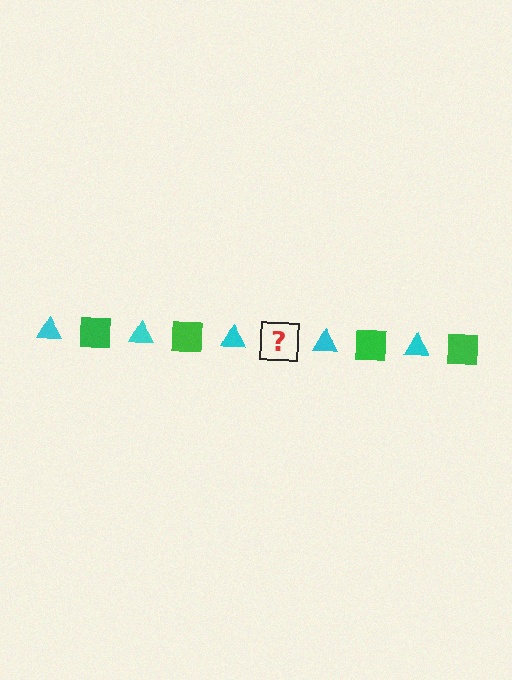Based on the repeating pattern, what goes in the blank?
The blank should be a green square.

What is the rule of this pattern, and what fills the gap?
The rule is that the pattern alternates between cyan triangle and green square. The gap should be filled with a green square.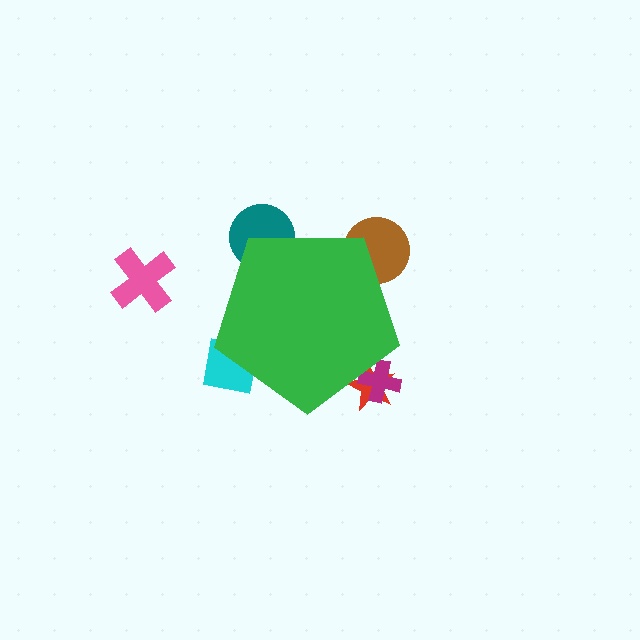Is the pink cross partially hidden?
No, the pink cross is fully visible.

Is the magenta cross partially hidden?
Yes, the magenta cross is partially hidden behind the green pentagon.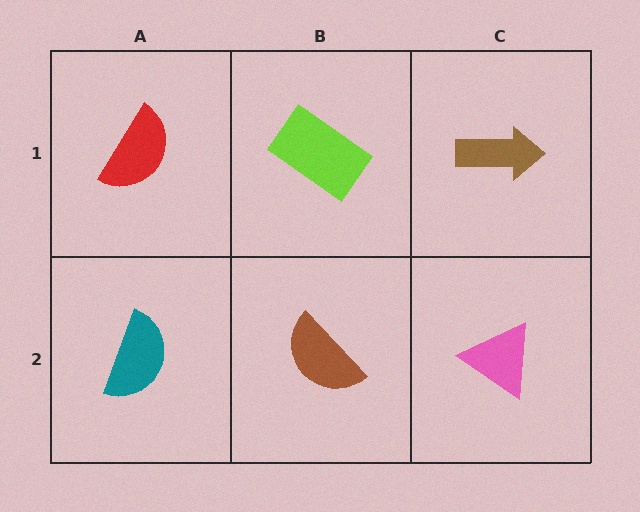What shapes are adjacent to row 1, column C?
A pink triangle (row 2, column C), a lime rectangle (row 1, column B).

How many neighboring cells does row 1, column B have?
3.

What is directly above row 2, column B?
A lime rectangle.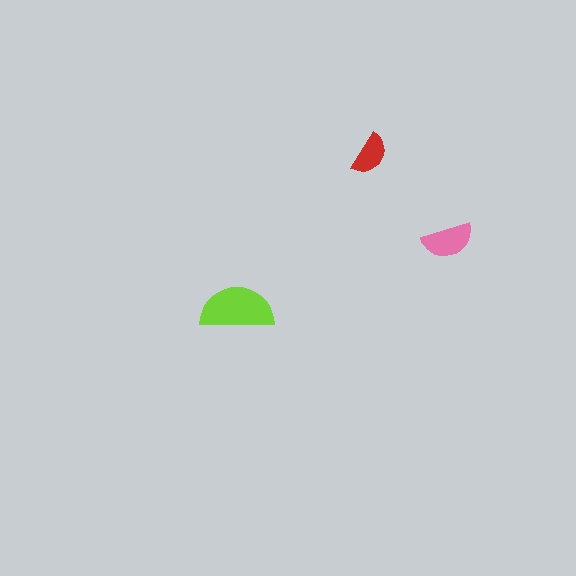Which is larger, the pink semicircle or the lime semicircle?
The lime one.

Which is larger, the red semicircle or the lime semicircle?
The lime one.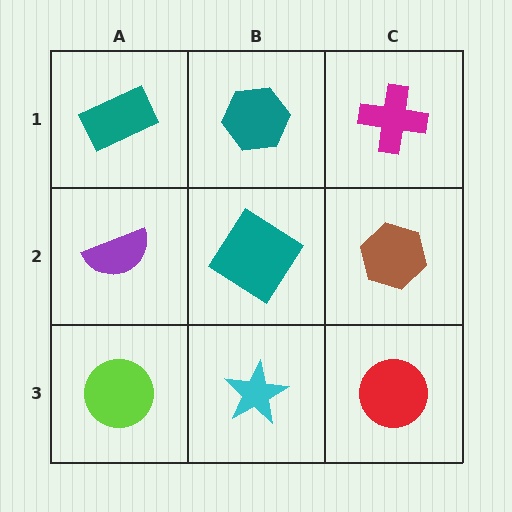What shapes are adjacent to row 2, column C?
A magenta cross (row 1, column C), a red circle (row 3, column C), a teal diamond (row 2, column B).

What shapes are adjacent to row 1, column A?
A purple semicircle (row 2, column A), a teal hexagon (row 1, column B).